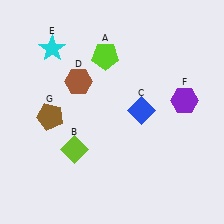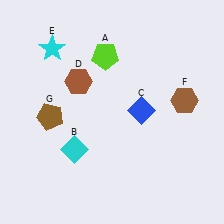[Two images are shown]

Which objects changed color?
B changed from lime to cyan. F changed from purple to brown.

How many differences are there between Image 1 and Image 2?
There are 2 differences between the two images.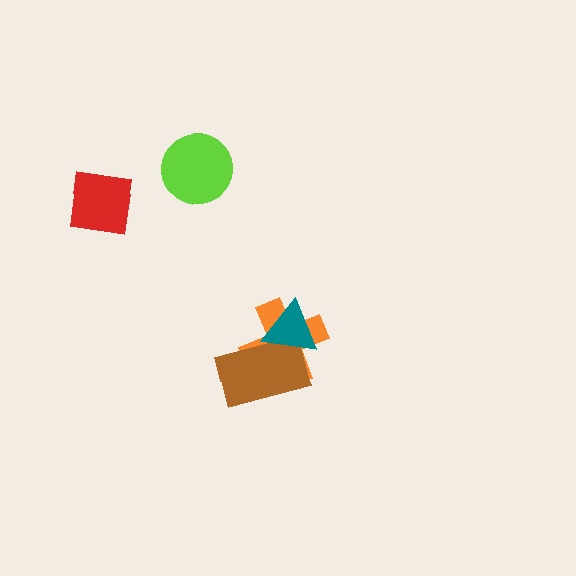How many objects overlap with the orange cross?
2 objects overlap with the orange cross.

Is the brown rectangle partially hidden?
Yes, it is partially covered by another shape.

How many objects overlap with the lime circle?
0 objects overlap with the lime circle.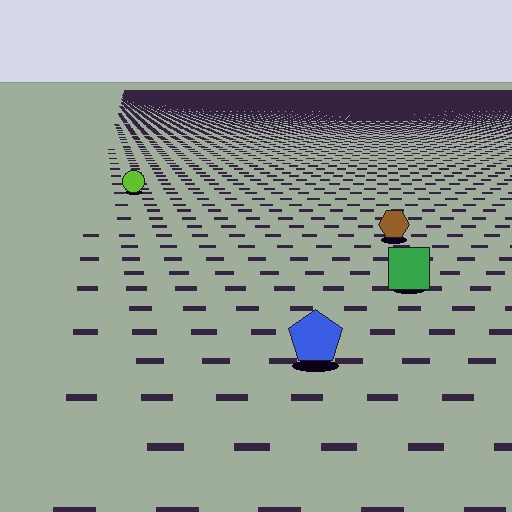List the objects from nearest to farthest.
From nearest to farthest: the blue pentagon, the green square, the brown hexagon, the lime circle.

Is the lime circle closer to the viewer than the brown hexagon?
No. The brown hexagon is closer — you can tell from the texture gradient: the ground texture is coarser near it.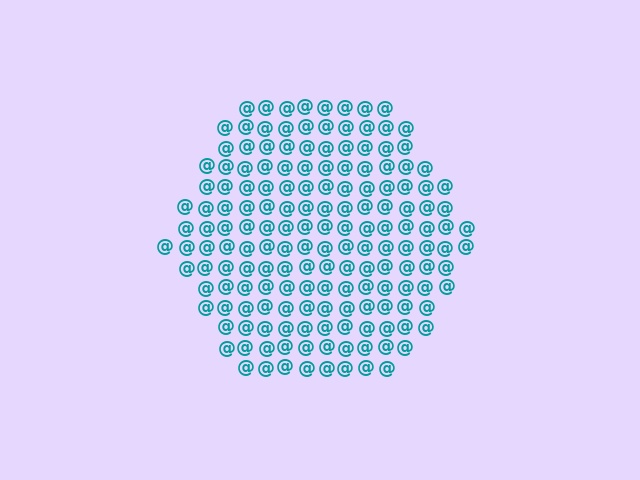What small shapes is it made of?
It is made of small at signs.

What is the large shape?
The large shape is a hexagon.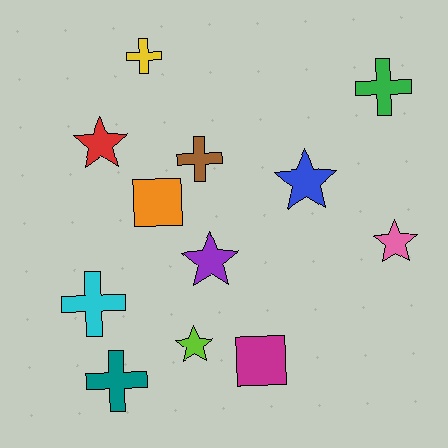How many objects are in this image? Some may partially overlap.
There are 12 objects.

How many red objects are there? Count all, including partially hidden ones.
There is 1 red object.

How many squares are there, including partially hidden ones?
There are 2 squares.